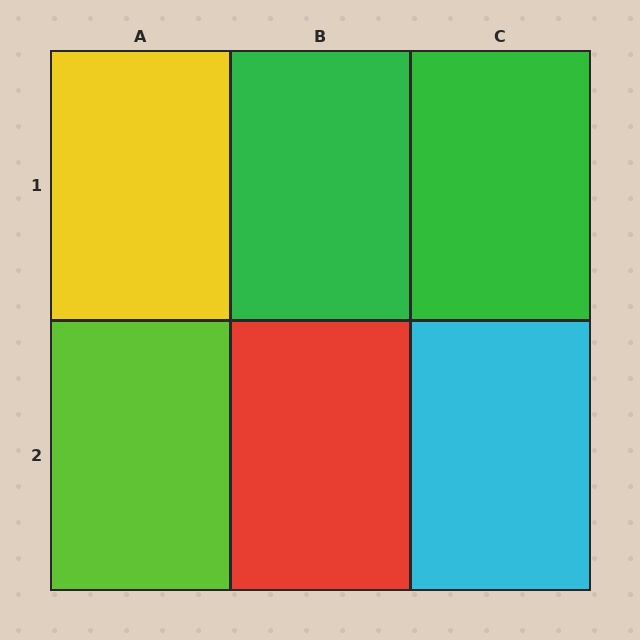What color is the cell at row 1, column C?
Green.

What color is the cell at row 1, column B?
Green.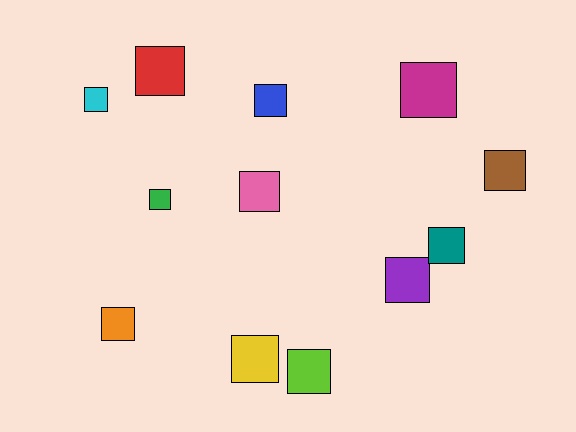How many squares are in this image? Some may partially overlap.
There are 12 squares.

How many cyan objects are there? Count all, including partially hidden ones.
There is 1 cyan object.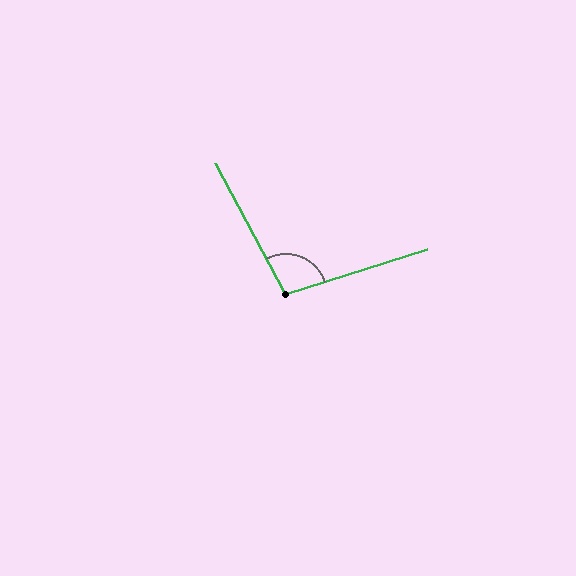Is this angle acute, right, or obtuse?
It is obtuse.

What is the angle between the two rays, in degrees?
Approximately 101 degrees.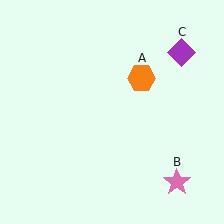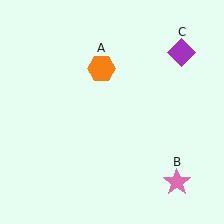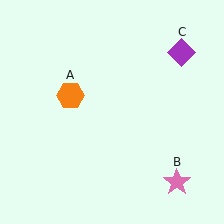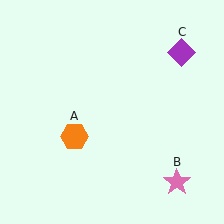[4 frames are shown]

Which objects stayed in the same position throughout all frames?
Pink star (object B) and purple diamond (object C) remained stationary.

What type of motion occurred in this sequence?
The orange hexagon (object A) rotated counterclockwise around the center of the scene.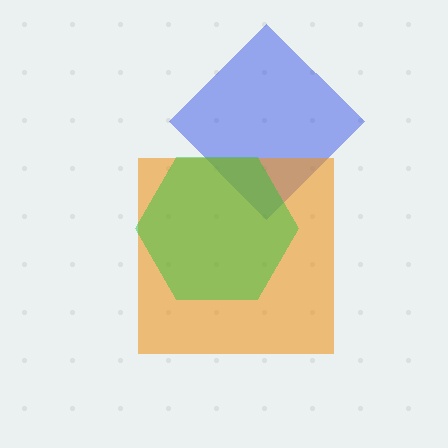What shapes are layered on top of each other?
The layered shapes are: a blue diamond, an orange square, a green hexagon.